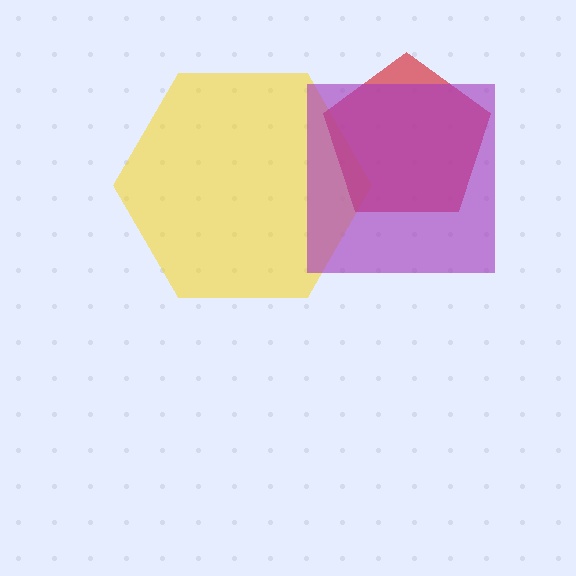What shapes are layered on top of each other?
The layered shapes are: a yellow hexagon, a red pentagon, a purple square.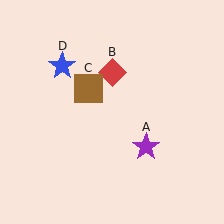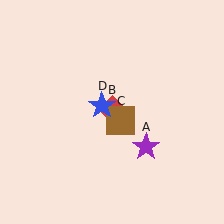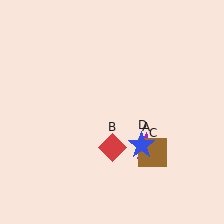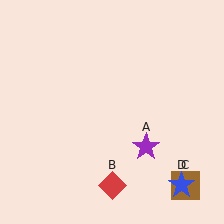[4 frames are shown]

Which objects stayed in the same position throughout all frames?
Purple star (object A) remained stationary.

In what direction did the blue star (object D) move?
The blue star (object D) moved down and to the right.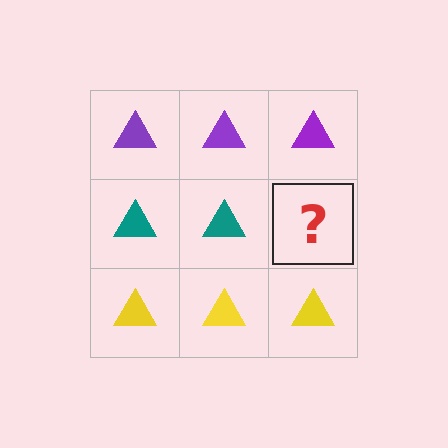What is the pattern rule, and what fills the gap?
The rule is that each row has a consistent color. The gap should be filled with a teal triangle.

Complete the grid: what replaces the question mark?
The question mark should be replaced with a teal triangle.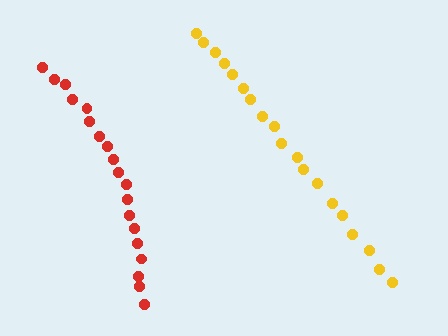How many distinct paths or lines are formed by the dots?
There are 2 distinct paths.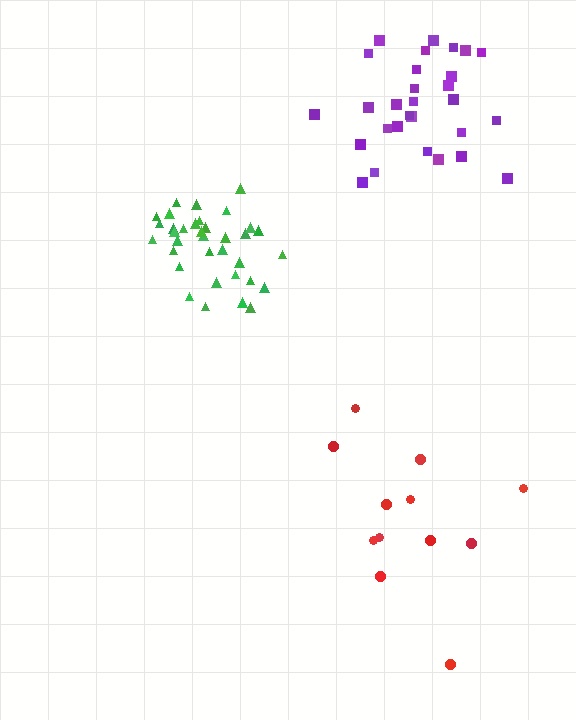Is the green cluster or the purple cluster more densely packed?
Green.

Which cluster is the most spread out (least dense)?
Red.